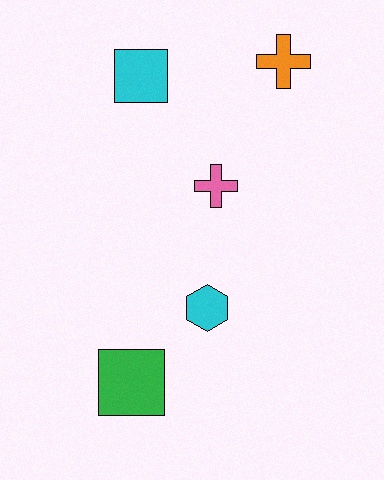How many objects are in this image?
There are 5 objects.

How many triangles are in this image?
There are no triangles.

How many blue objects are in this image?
There are no blue objects.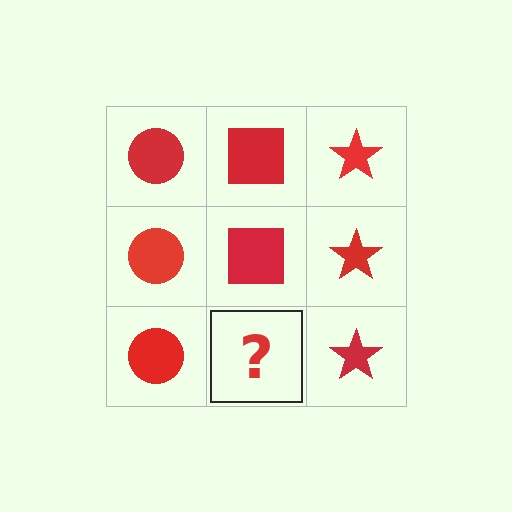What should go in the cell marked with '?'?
The missing cell should contain a red square.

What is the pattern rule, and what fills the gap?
The rule is that each column has a consistent shape. The gap should be filled with a red square.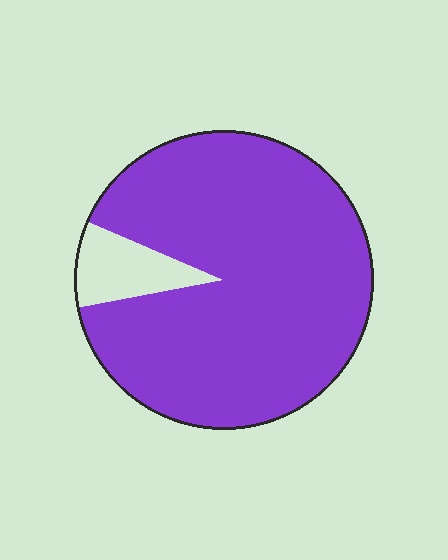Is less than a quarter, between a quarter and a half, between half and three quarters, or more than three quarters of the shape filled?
More than three quarters.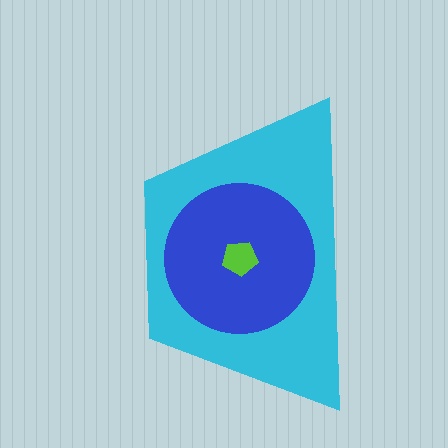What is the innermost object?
The lime pentagon.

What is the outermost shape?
The cyan trapezoid.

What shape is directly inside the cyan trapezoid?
The blue circle.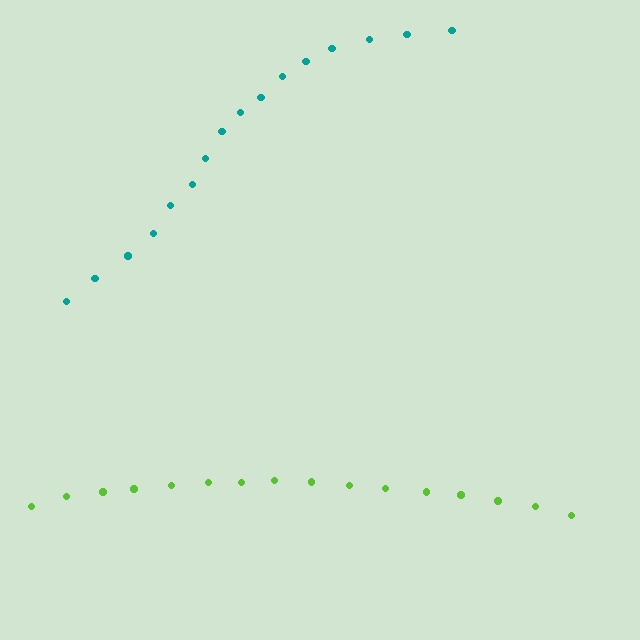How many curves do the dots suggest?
There are 2 distinct paths.